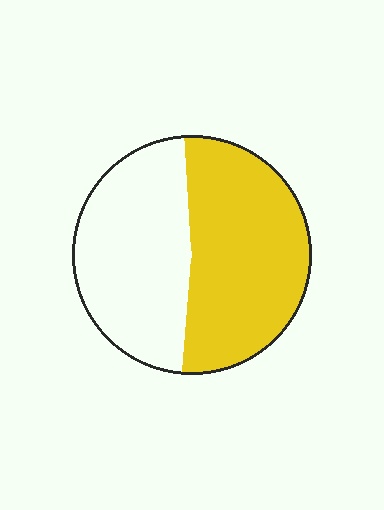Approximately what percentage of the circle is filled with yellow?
Approximately 55%.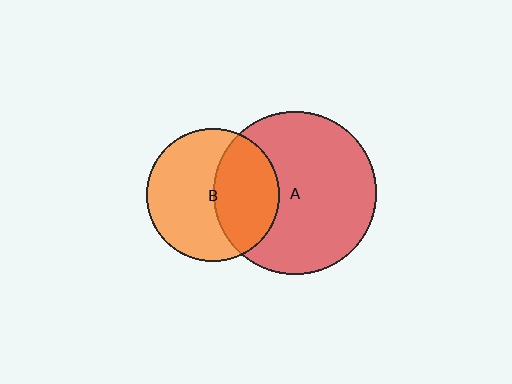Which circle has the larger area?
Circle A (red).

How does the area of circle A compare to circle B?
Approximately 1.5 times.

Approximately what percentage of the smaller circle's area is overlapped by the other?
Approximately 40%.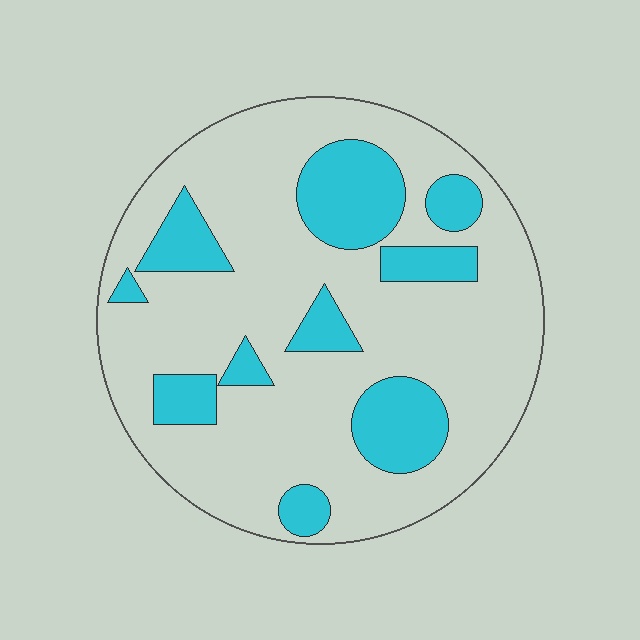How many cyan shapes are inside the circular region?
10.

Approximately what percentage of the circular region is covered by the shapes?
Approximately 25%.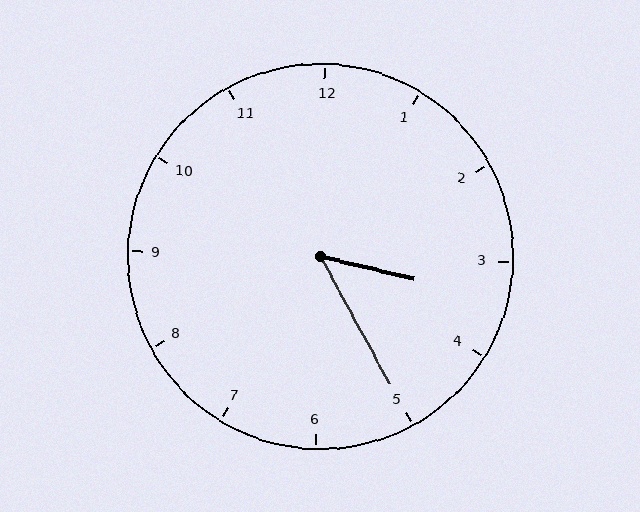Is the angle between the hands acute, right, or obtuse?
It is acute.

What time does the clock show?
3:25.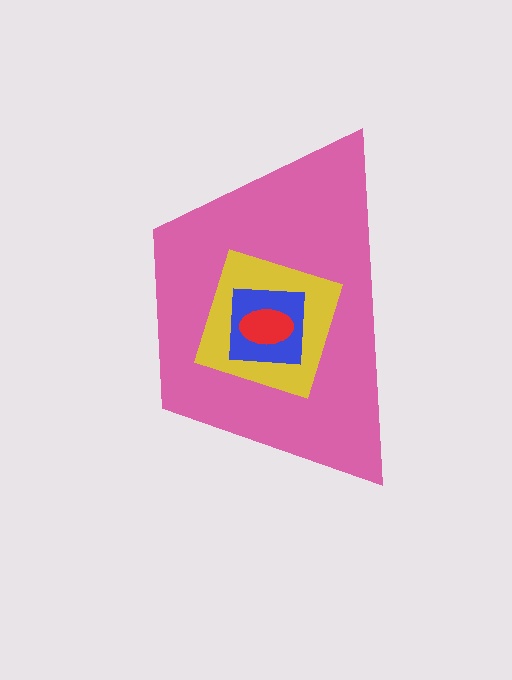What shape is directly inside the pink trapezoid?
The yellow diamond.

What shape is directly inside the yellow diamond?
The blue square.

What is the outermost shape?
The pink trapezoid.